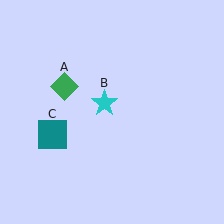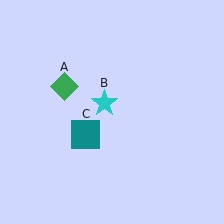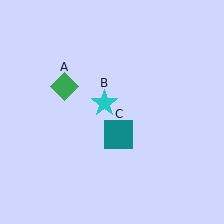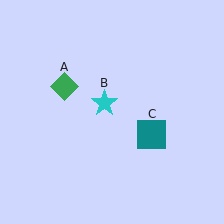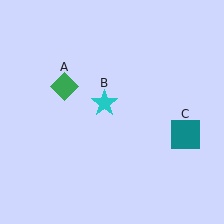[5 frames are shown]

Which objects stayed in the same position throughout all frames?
Green diamond (object A) and cyan star (object B) remained stationary.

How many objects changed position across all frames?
1 object changed position: teal square (object C).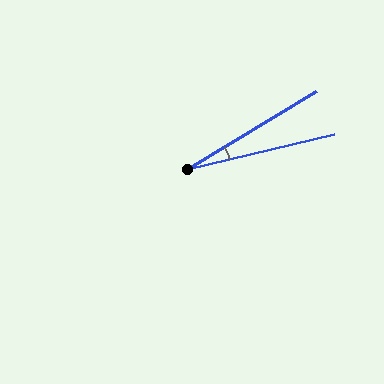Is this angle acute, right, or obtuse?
It is acute.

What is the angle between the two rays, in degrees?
Approximately 18 degrees.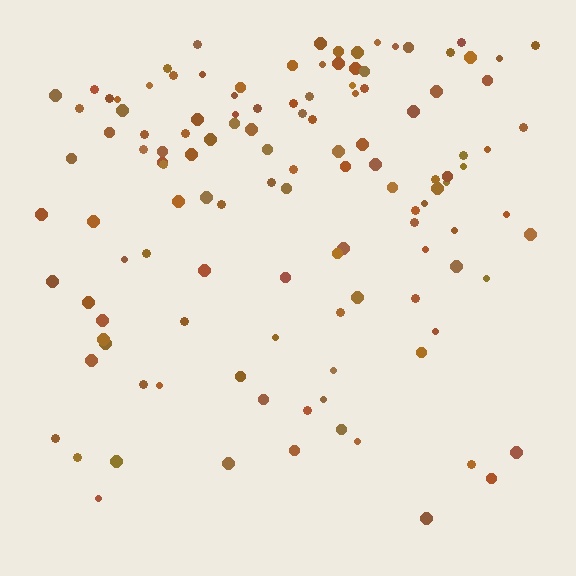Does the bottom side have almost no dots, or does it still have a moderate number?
Still a moderate number, just noticeably fewer than the top.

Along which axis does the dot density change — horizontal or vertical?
Vertical.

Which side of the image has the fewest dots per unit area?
The bottom.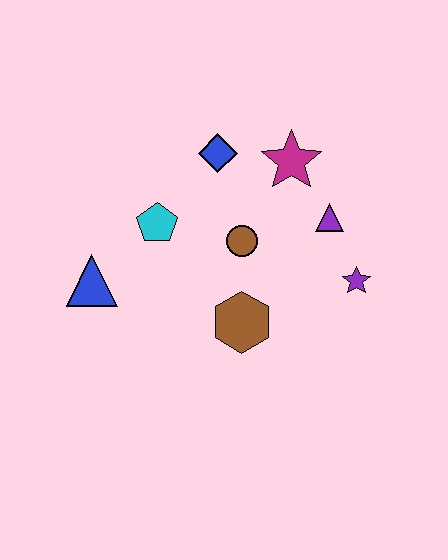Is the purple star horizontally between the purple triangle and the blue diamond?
No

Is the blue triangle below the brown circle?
Yes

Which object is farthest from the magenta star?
The blue triangle is farthest from the magenta star.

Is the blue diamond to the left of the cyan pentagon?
No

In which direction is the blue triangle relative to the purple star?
The blue triangle is to the left of the purple star.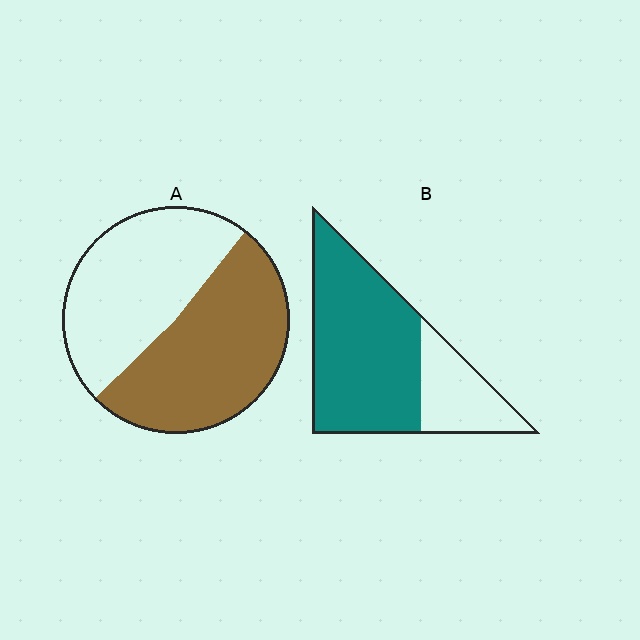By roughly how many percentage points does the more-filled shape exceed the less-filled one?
By roughly 20 percentage points (B over A).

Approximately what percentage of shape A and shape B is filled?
A is approximately 50% and B is approximately 75%.